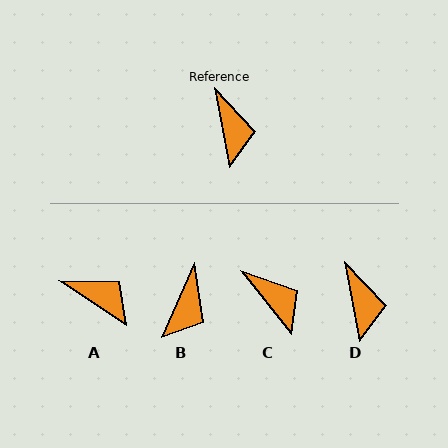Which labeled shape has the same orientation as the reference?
D.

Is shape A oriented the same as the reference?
No, it is off by about 46 degrees.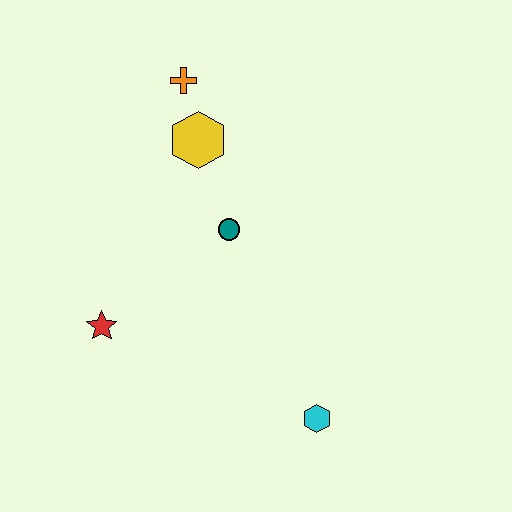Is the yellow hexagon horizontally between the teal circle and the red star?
Yes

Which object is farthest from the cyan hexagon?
The orange cross is farthest from the cyan hexagon.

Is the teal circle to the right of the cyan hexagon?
No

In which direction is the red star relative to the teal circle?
The red star is to the left of the teal circle.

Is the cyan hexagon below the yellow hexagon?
Yes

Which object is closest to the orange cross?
The yellow hexagon is closest to the orange cross.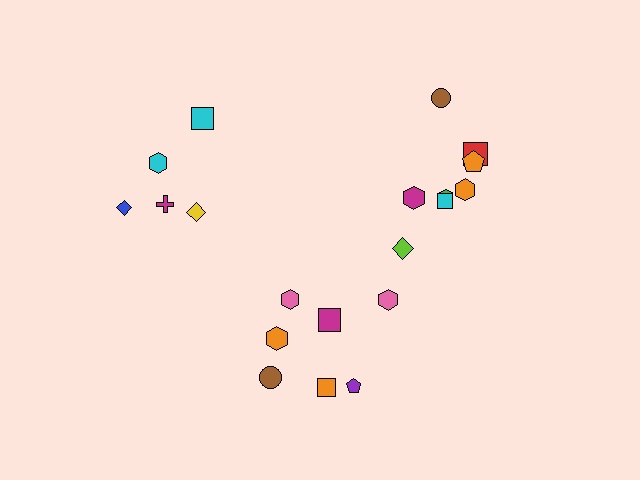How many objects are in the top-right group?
There are 8 objects.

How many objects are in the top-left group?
There are 5 objects.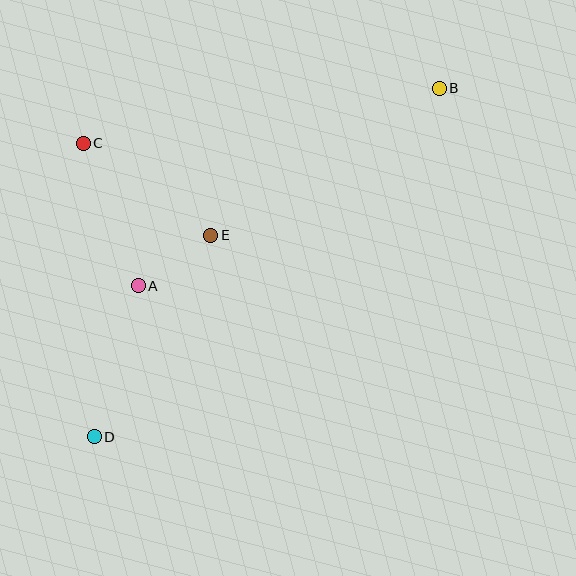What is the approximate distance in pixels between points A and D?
The distance between A and D is approximately 157 pixels.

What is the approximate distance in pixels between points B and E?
The distance between B and E is approximately 272 pixels.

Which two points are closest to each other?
Points A and E are closest to each other.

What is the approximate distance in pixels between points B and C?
The distance between B and C is approximately 360 pixels.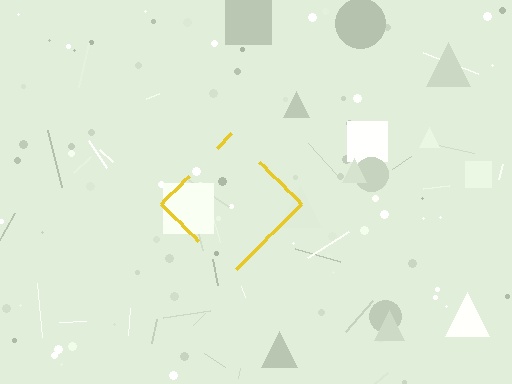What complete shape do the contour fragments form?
The contour fragments form a diamond.